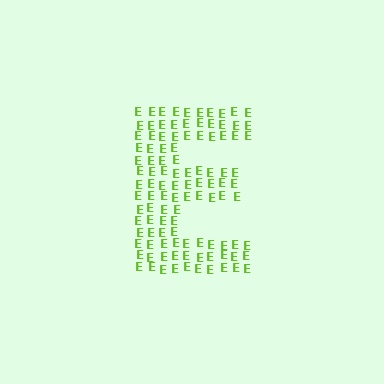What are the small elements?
The small elements are letter E's.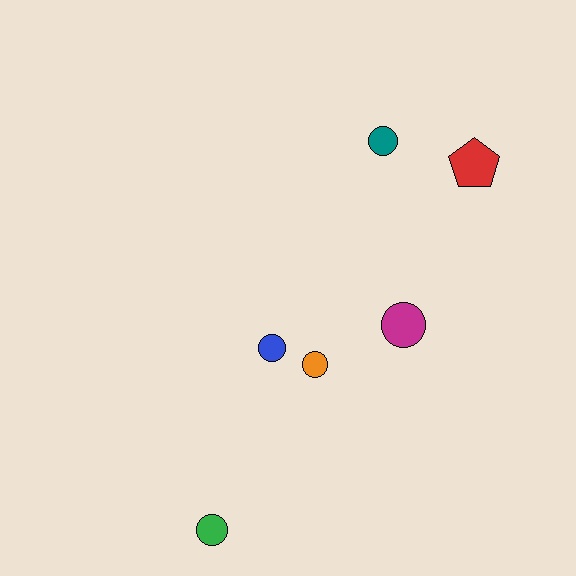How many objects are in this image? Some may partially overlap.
There are 6 objects.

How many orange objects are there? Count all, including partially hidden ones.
There is 1 orange object.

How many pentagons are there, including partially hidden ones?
There is 1 pentagon.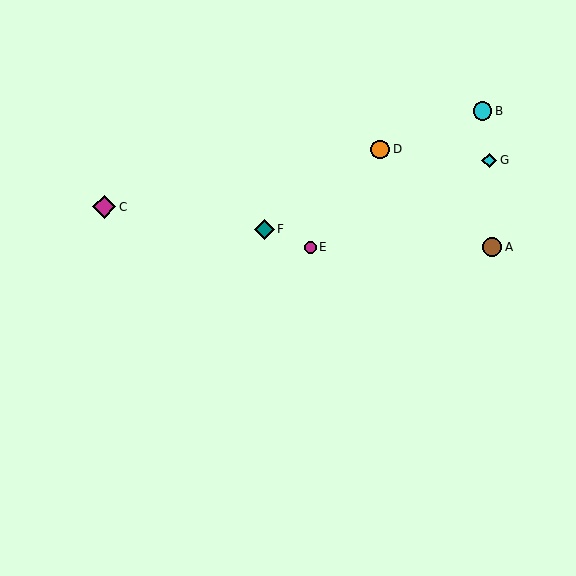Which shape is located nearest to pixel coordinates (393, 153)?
The orange circle (labeled D) at (380, 149) is nearest to that location.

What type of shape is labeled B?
Shape B is a cyan circle.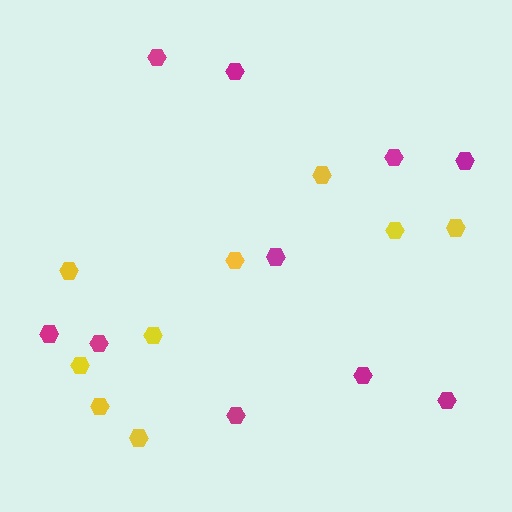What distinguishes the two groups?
There are 2 groups: one group of yellow hexagons (9) and one group of magenta hexagons (10).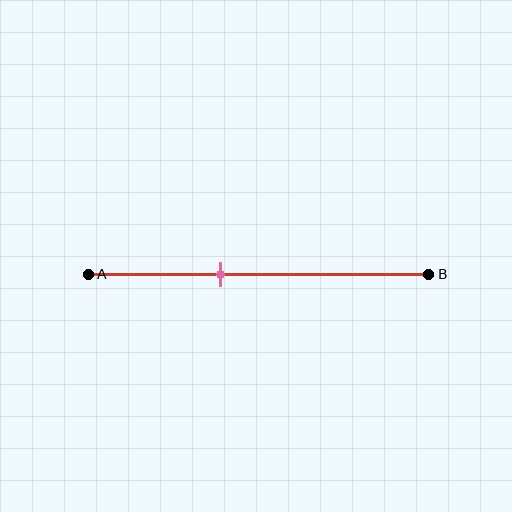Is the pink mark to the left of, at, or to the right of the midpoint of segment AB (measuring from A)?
The pink mark is to the left of the midpoint of segment AB.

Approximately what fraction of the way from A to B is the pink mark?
The pink mark is approximately 40% of the way from A to B.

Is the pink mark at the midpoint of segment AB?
No, the mark is at about 40% from A, not at the 50% midpoint.